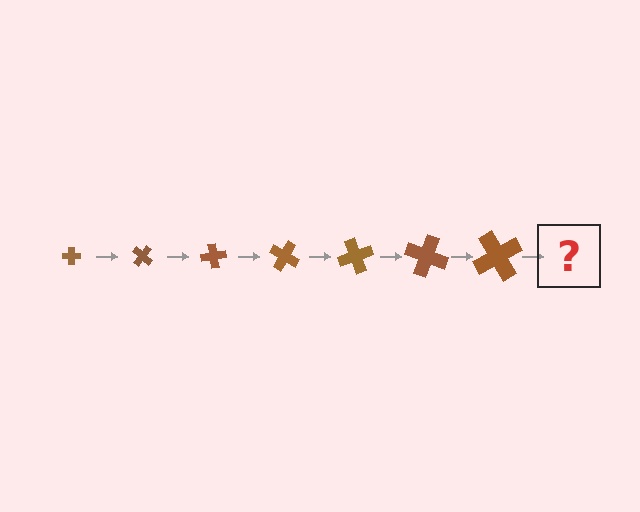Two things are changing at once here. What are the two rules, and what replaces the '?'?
The two rules are that the cross grows larger each step and it rotates 40 degrees each step. The '?' should be a cross, larger than the previous one and rotated 280 degrees from the start.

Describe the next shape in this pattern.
It should be a cross, larger than the previous one and rotated 280 degrees from the start.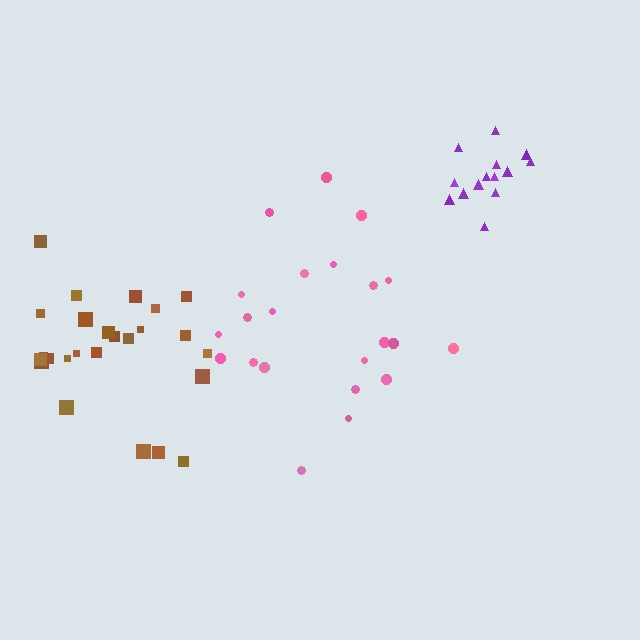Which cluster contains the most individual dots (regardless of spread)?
Brown (25).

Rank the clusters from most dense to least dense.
purple, brown, pink.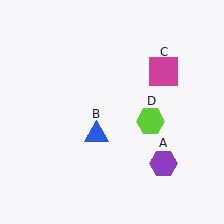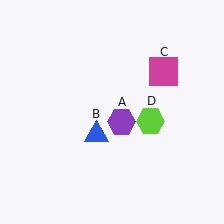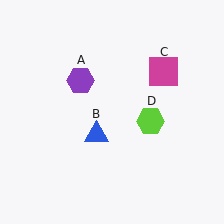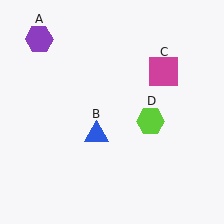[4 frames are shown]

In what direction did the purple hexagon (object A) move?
The purple hexagon (object A) moved up and to the left.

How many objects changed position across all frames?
1 object changed position: purple hexagon (object A).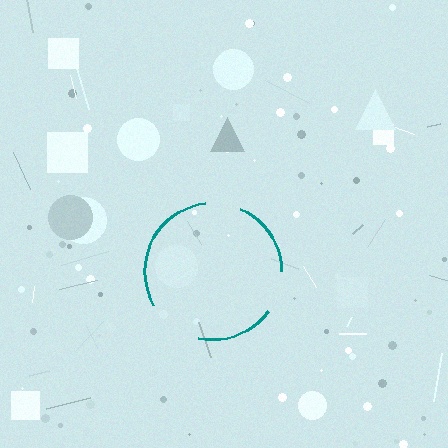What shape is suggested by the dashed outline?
The dashed outline suggests a circle.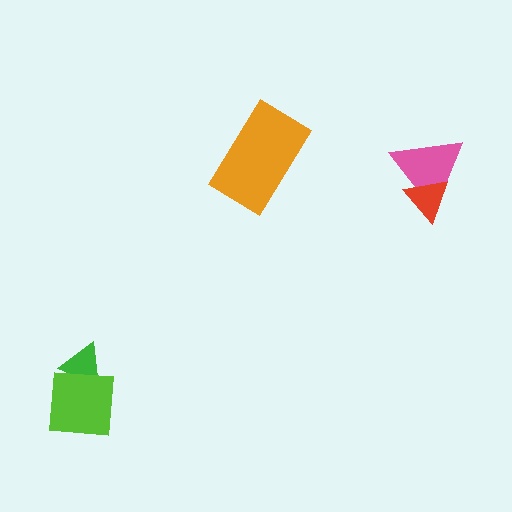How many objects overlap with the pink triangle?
1 object overlaps with the pink triangle.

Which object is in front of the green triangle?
The lime square is in front of the green triangle.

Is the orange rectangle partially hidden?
No, no other shape covers it.